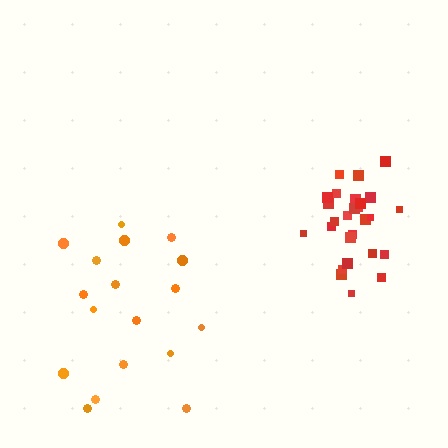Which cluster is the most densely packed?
Red.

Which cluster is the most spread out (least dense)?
Orange.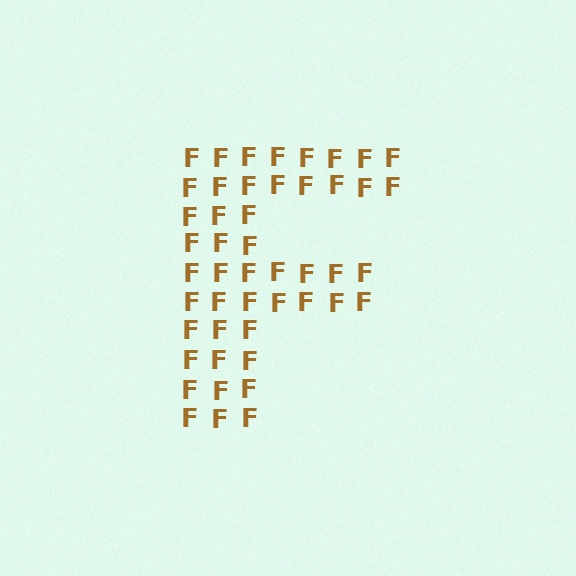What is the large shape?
The large shape is the letter F.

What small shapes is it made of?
It is made of small letter F's.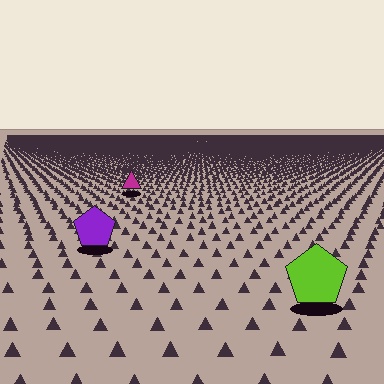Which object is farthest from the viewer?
The magenta triangle is farthest from the viewer. It appears smaller and the ground texture around it is denser.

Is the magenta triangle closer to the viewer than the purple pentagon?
No. The purple pentagon is closer — you can tell from the texture gradient: the ground texture is coarser near it.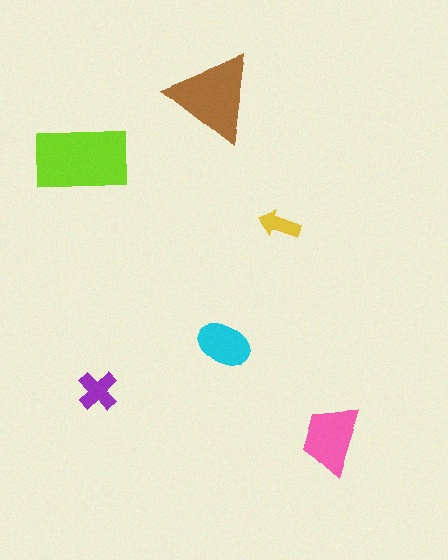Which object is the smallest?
The yellow arrow.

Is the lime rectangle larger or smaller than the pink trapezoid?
Larger.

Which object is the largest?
The lime rectangle.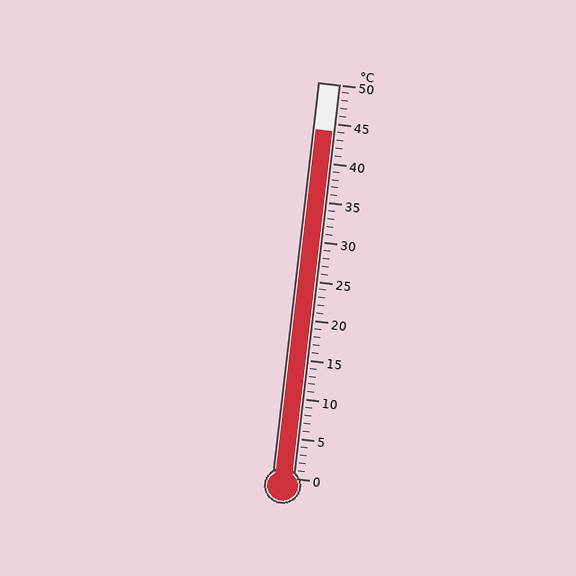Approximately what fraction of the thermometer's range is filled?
The thermometer is filled to approximately 90% of its range.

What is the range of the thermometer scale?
The thermometer scale ranges from 0°C to 50°C.